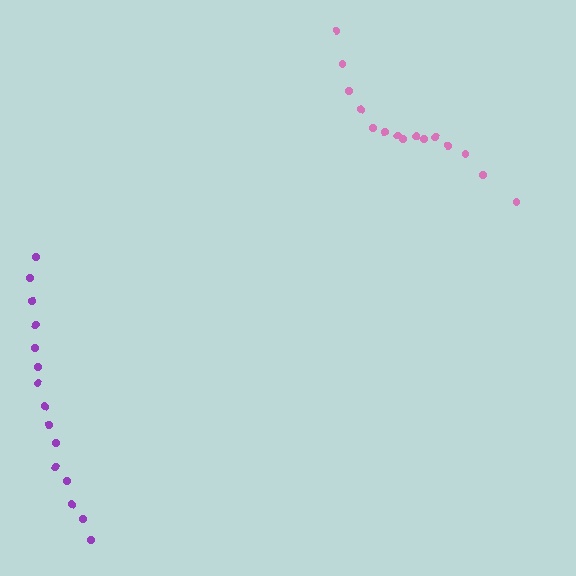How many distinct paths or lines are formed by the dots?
There are 2 distinct paths.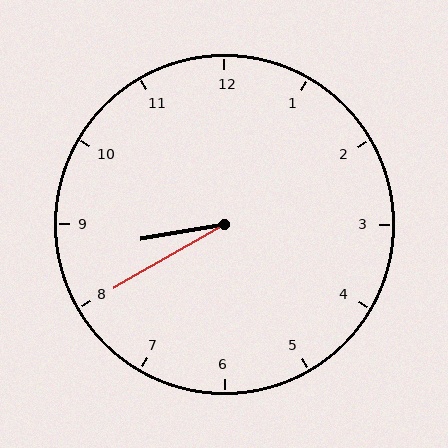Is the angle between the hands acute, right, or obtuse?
It is acute.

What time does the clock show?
8:40.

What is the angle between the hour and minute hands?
Approximately 20 degrees.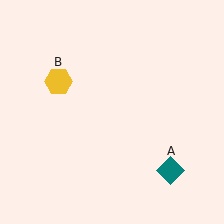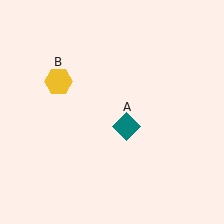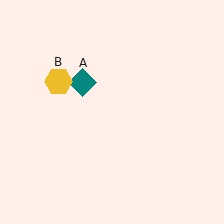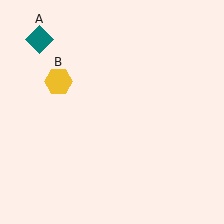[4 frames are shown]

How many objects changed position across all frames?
1 object changed position: teal diamond (object A).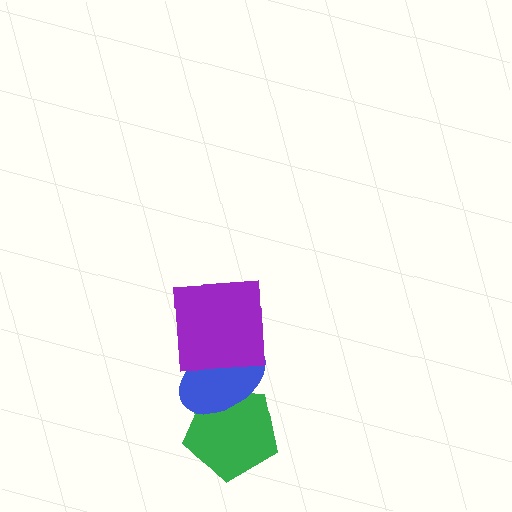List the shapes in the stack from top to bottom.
From top to bottom: the purple square, the blue ellipse, the green pentagon.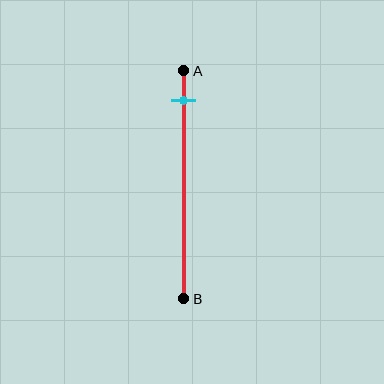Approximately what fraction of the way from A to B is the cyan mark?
The cyan mark is approximately 15% of the way from A to B.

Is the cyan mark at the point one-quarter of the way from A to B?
No, the mark is at about 15% from A, not at the 25% one-quarter point.